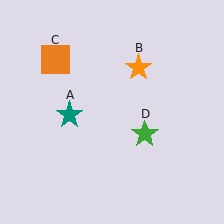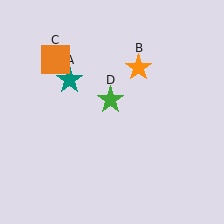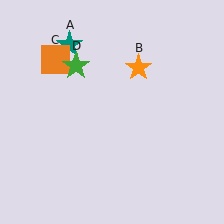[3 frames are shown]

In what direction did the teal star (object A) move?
The teal star (object A) moved up.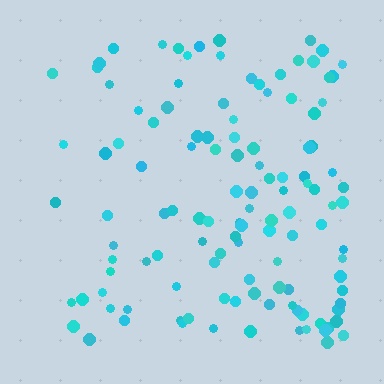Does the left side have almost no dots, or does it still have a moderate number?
Still a moderate number, just noticeably fewer than the right.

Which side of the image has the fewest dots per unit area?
The left.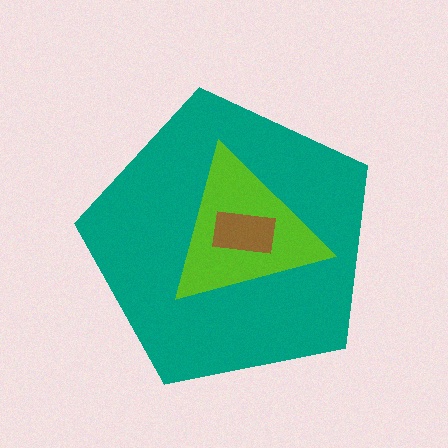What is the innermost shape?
The brown rectangle.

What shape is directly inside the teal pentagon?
The lime triangle.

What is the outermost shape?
The teal pentagon.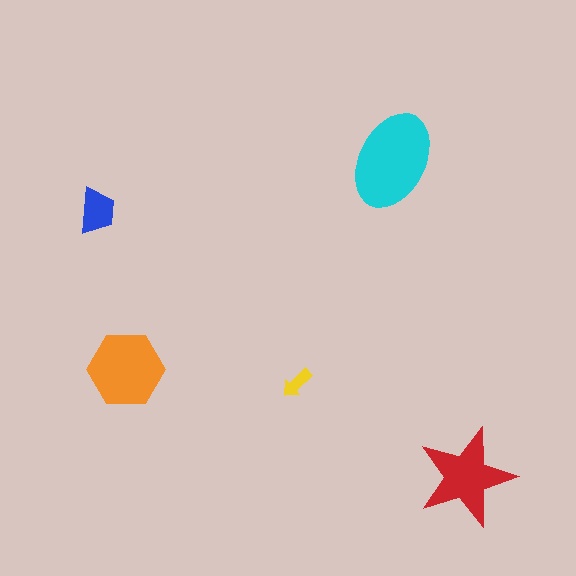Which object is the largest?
The cyan ellipse.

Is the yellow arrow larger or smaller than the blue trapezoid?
Smaller.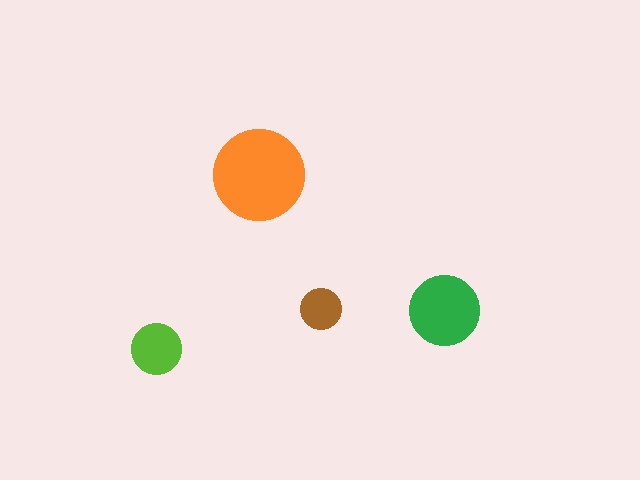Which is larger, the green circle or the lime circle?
The green one.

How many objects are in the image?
There are 4 objects in the image.